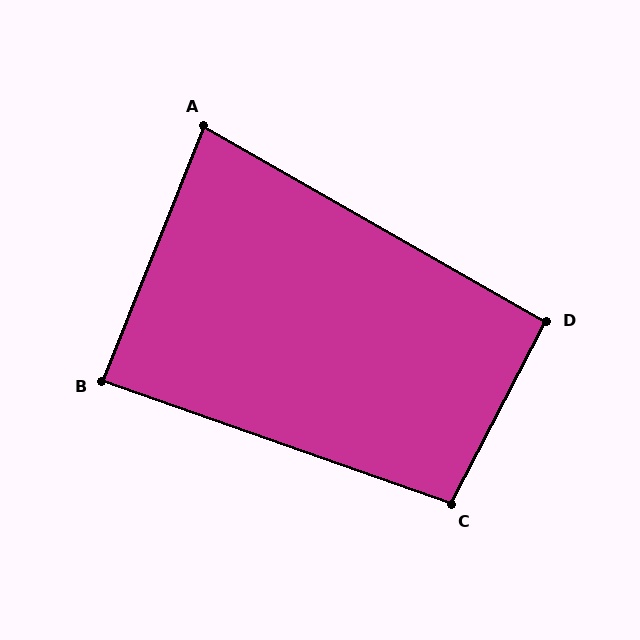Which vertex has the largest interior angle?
C, at approximately 98 degrees.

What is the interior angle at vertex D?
Approximately 92 degrees (approximately right).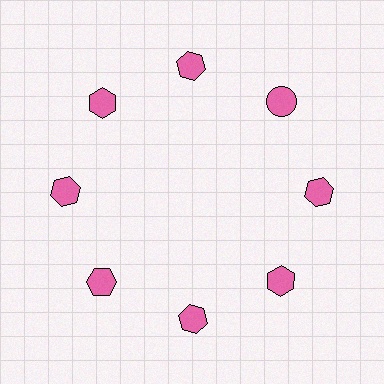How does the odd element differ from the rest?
It has a different shape: circle instead of hexagon.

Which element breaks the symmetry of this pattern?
The pink circle at roughly the 2 o'clock position breaks the symmetry. All other shapes are pink hexagons.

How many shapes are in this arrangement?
There are 8 shapes arranged in a ring pattern.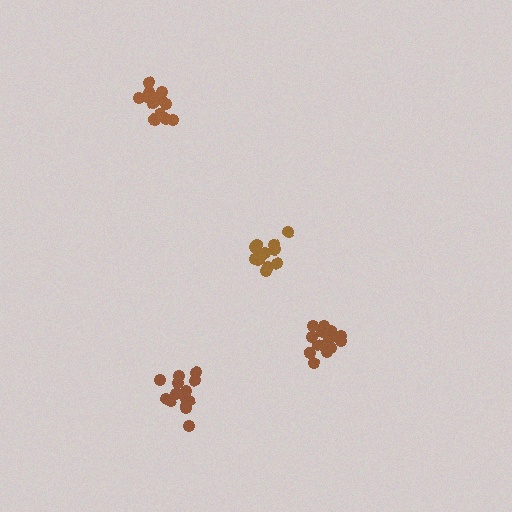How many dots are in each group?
Group 1: 14 dots, Group 2: 15 dots, Group 3: 14 dots, Group 4: 18 dots (61 total).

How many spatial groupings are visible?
There are 4 spatial groupings.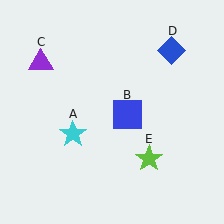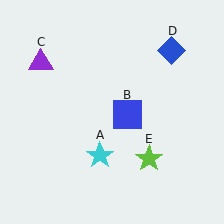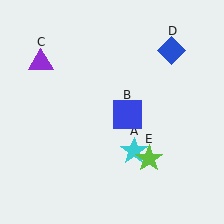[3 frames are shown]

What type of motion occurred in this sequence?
The cyan star (object A) rotated counterclockwise around the center of the scene.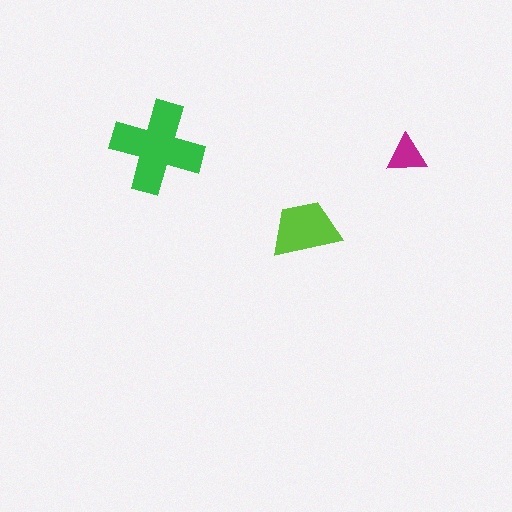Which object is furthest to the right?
The magenta triangle is rightmost.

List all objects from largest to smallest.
The green cross, the lime trapezoid, the magenta triangle.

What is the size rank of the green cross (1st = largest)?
1st.